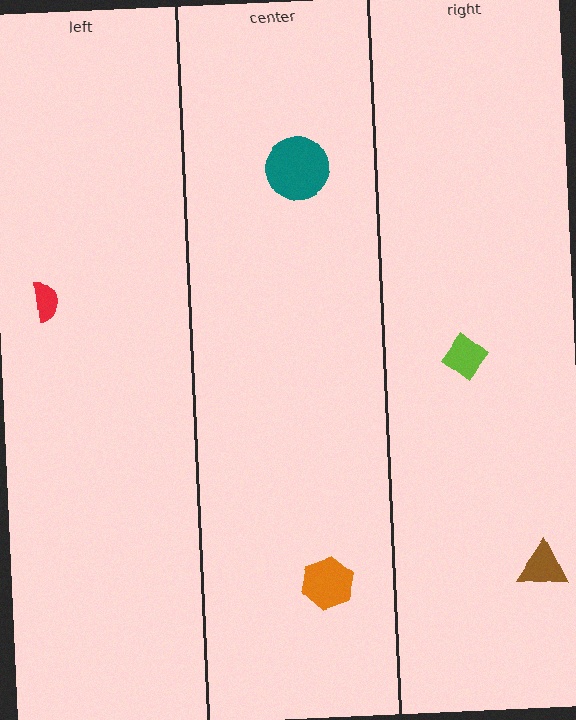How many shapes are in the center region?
2.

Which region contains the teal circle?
The center region.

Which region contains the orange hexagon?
The center region.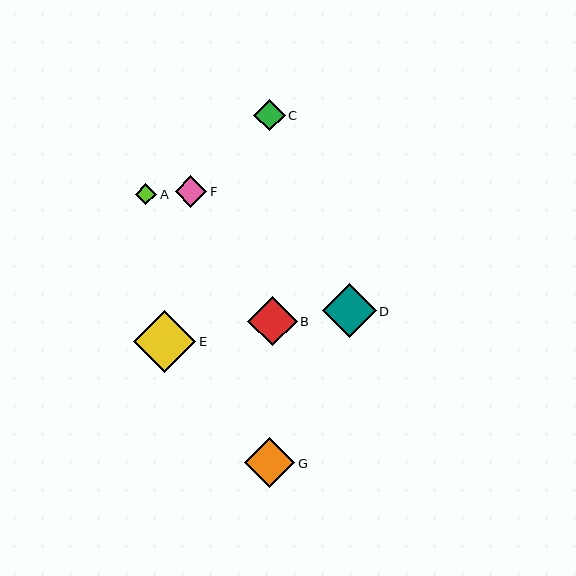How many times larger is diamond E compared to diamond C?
Diamond E is approximately 2.0 times the size of diamond C.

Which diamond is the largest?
Diamond E is the largest with a size of approximately 62 pixels.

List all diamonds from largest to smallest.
From largest to smallest: E, D, G, B, F, C, A.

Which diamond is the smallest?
Diamond A is the smallest with a size of approximately 21 pixels.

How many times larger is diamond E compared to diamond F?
Diamond E is approximately 2.0 times the size of diamond F.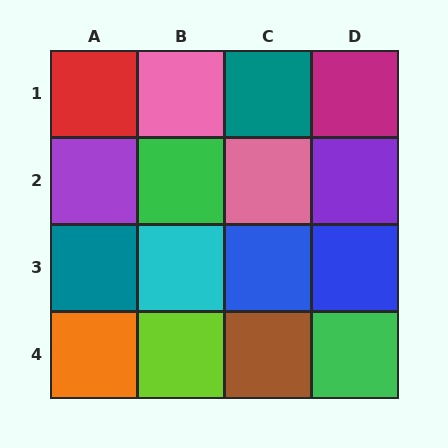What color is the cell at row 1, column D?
Magenta.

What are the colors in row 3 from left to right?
Teal, cyan, blue, blue.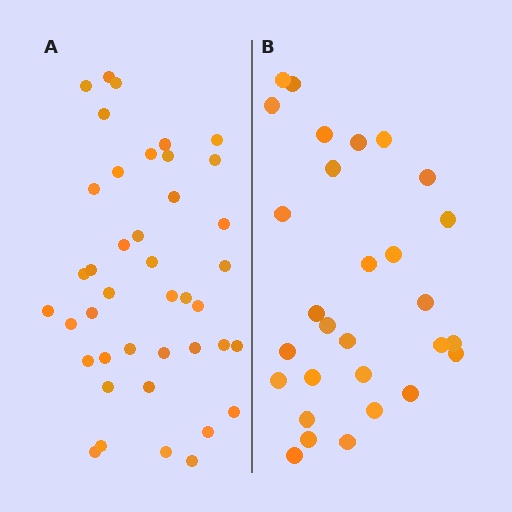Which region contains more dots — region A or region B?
Region A (the left region) has more dots.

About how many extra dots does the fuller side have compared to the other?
Region A has roughly 12 or so more dots than region B.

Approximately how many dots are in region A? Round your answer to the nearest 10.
About 40 dots. (The exact count is 41, which rounds to 40.)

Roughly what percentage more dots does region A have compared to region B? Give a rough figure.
About 40% more.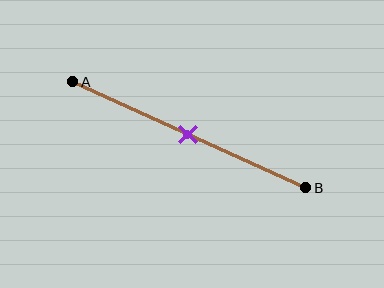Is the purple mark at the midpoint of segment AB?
Yes, the mark is approximately at the midpoint.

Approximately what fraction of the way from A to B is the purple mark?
The purple mark is approximately 50% of the way from A to B.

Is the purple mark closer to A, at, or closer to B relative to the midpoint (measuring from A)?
The purple mark is approximately at the midpoint of segment AB.